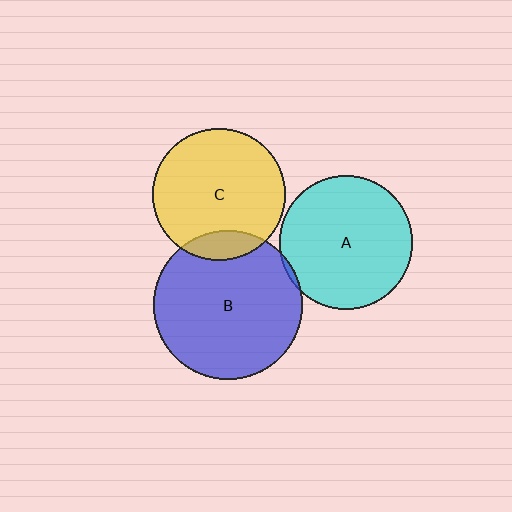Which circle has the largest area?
Circle B (blue).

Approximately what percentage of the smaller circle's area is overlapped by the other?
Approximately 15%.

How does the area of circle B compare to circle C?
Approximately 1.3 times.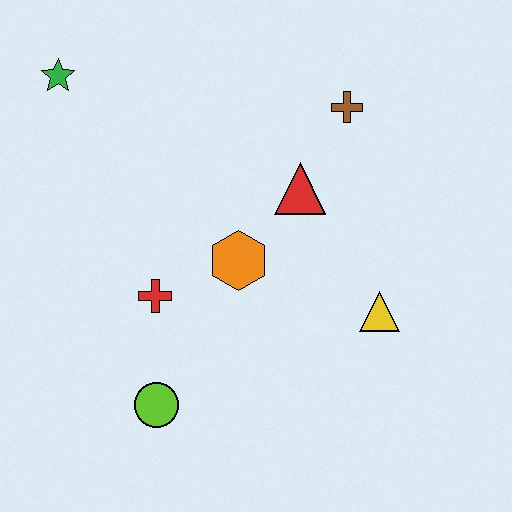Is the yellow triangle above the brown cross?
No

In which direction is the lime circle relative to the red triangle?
The lime circle is below the red triangle.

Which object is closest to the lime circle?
The red cross is closest to the lime circle.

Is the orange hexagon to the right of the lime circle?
Yes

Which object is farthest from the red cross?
The brown cross is farthest from the red cross.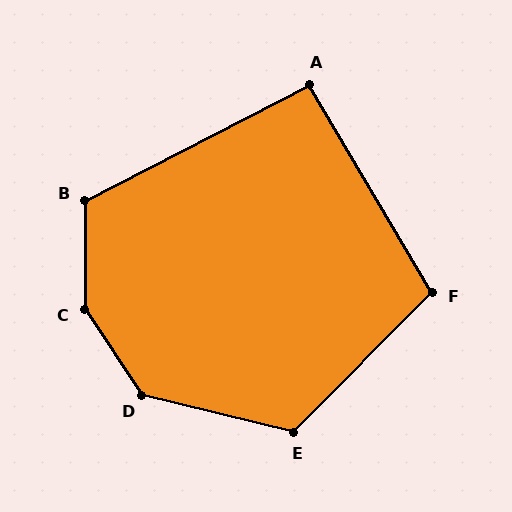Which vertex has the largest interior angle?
C, at approximately 146 degrees.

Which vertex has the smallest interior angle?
A, at approximately 93 degrees.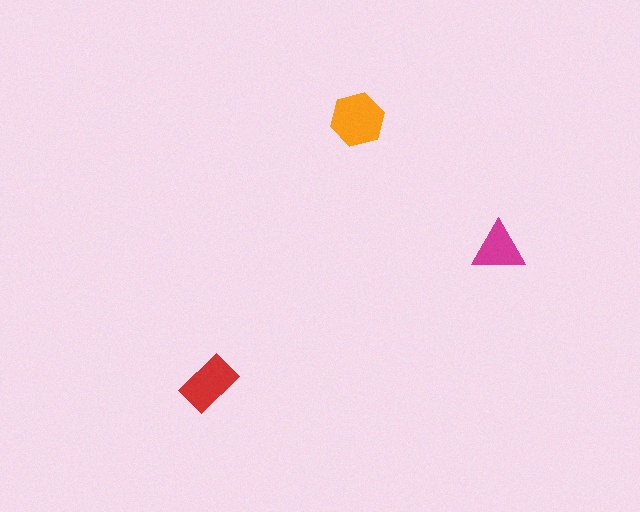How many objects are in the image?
There are 3 objects in the image.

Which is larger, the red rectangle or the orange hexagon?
The orange hexagon.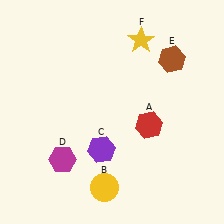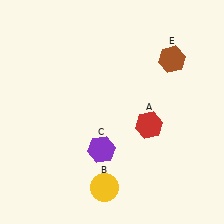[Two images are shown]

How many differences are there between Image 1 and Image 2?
There are 2 differences between the two images.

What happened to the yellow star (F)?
The yellow star (F) was removed in Image 2. It was in the top-right area of Image 1.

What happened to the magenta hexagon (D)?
The magenta hexagon (D) was removed in Image 2. It was in the bottom-left area of Image 1.